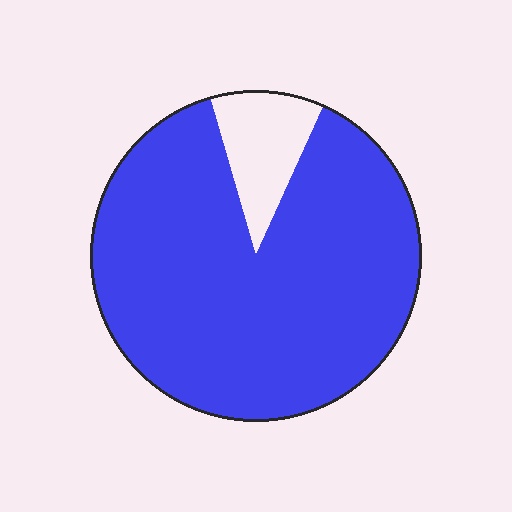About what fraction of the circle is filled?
About nine tenths (9/10).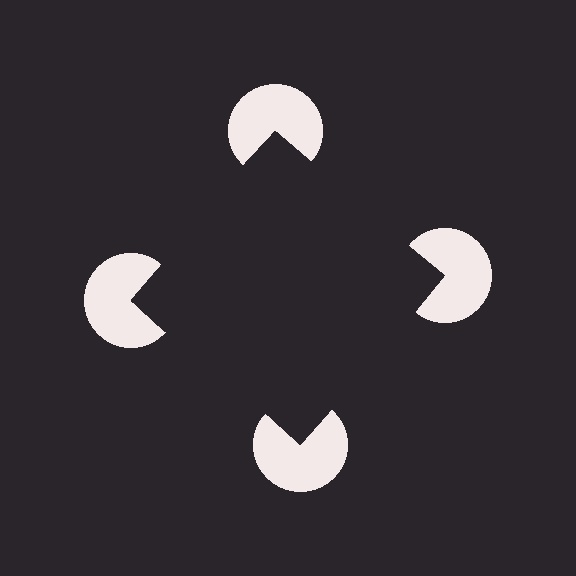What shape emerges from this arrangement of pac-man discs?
An illusory square — its edges are inferred from the aligned wedge cuts in the pac-man discs, not physically drawn.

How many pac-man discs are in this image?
There are 4 — one at each vertex of the illusory square.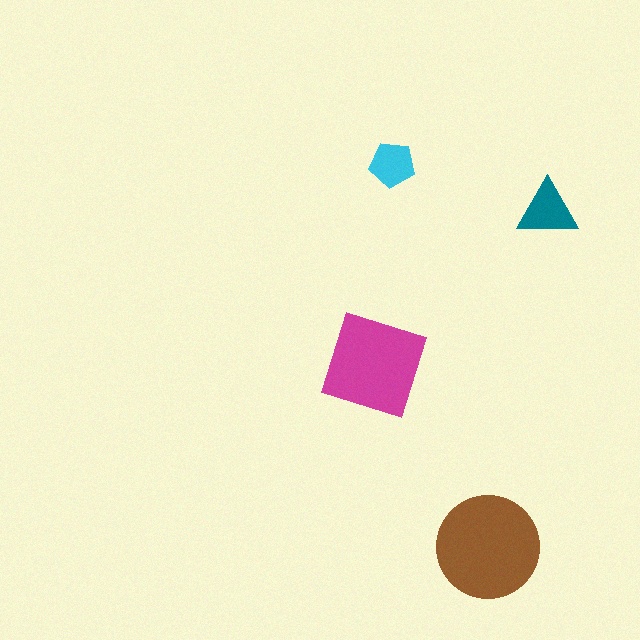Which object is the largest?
The brown circle.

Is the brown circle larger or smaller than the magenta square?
Larger.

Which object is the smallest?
The cyan pentagon.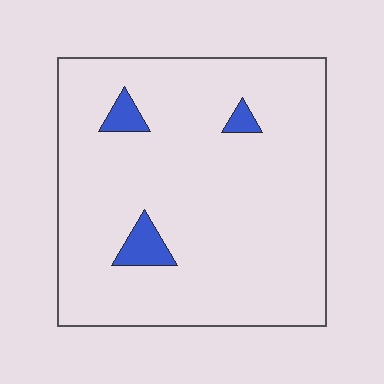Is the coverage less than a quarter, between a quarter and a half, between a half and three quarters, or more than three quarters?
Less than a quarter.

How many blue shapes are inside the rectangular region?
3.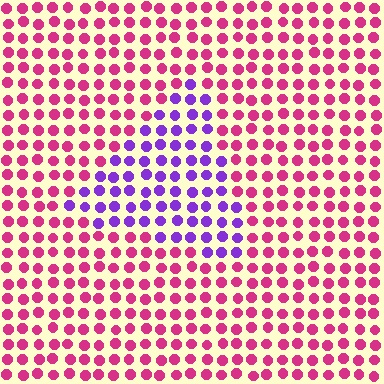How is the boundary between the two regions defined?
The boundary is defined purely by a slight shift in hue (about 57 degrees). Spacing, size, and orientation are identical on both sides.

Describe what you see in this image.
The image is filled with small magenta elements in a uniform arrangement. A triangle-shaped region is visible where the elements are tinted to a slightly different hue, forming a subtle color boundary.